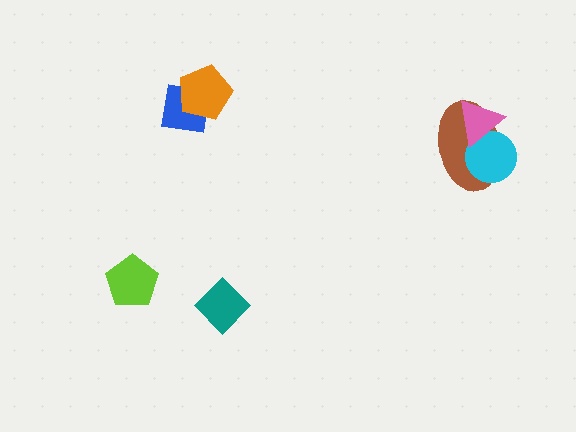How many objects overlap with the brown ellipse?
2 objects overlap with the brown ellipse.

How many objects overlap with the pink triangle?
2 objects overlap with the pink triangle.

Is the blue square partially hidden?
Yes, it is partially covered by another shape.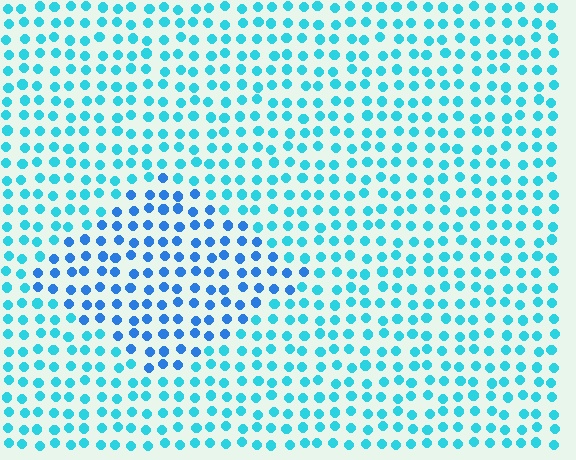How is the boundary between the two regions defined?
The boundary is defined purely by a slight shift in hue (about 29 degrees). Spacing, size, and orientation are identical on both sides.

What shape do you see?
I see a diamond.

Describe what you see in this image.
The image is filled with small cyan elements in a uniform arrangement. A diamond-shaped region is visible where the elements are tinted to a slightly different hue, forming a subtle color boundary.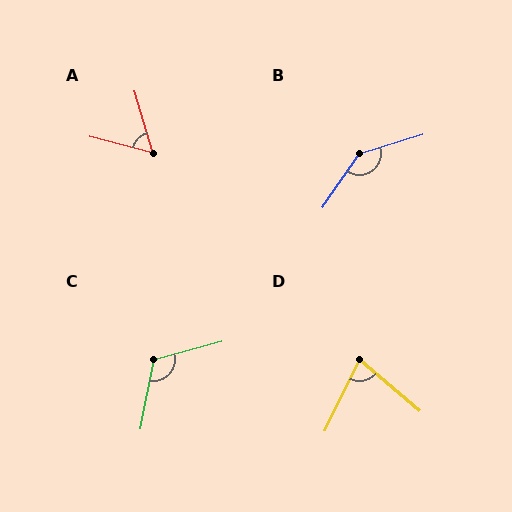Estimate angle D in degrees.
Approximately 75 degrees.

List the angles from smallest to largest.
A (59°), D (75°), C (116°), B (141°).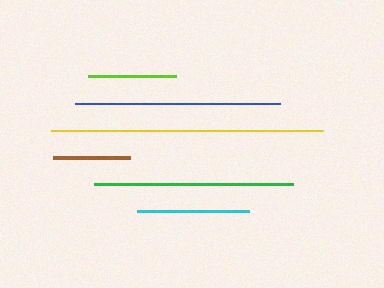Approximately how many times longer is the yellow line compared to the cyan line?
The yellow line is approximately 2.4 times the length of the cyan line.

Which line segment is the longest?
The yellow line is the longest at approximately 272 pixels.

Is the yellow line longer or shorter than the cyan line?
The yellow line is longer than the cyan line.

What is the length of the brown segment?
The brown segment is approximately 77 pixels long.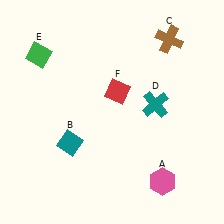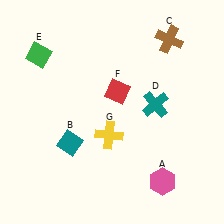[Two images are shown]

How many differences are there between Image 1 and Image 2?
There is 1 difference between the two images.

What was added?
A yellow cross (G) was added in Image 2.